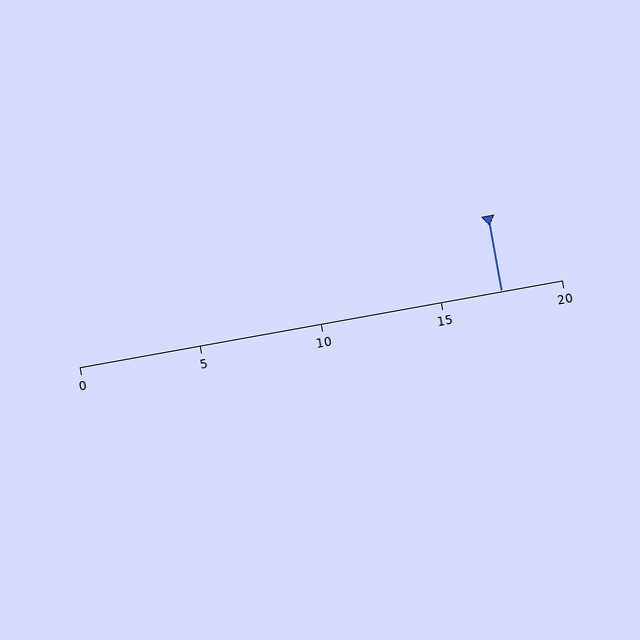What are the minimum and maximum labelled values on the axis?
The axis runs from 0 to 20.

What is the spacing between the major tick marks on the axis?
The major ticks are spaced 5 apart.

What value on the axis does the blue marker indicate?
The marker indicates approximately 17.5.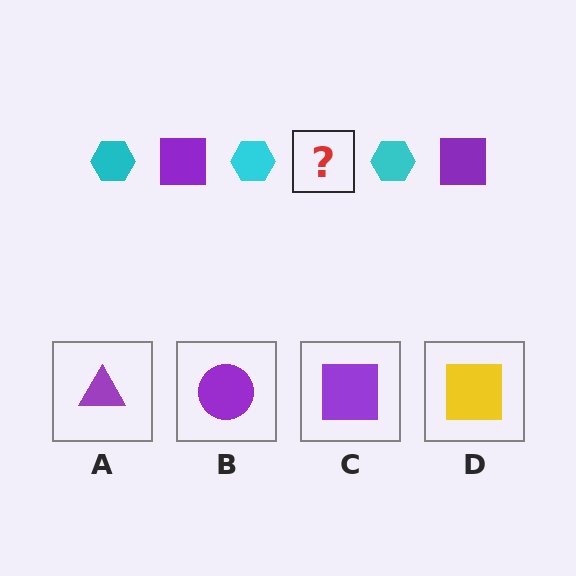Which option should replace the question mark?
Option C.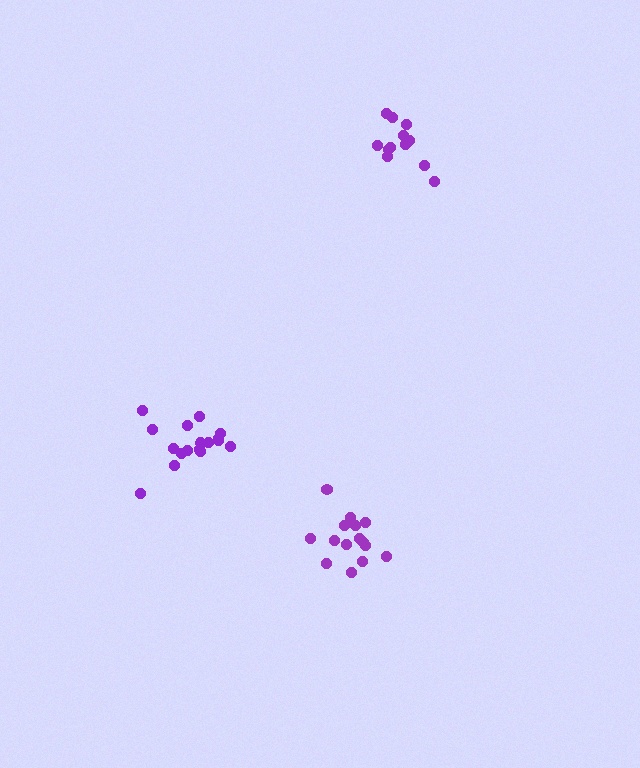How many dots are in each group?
Group 1: 12 dots, Group 2: 17 dots, Group 3: 15 dots (44 total).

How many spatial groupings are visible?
There are 3 spatial groupings.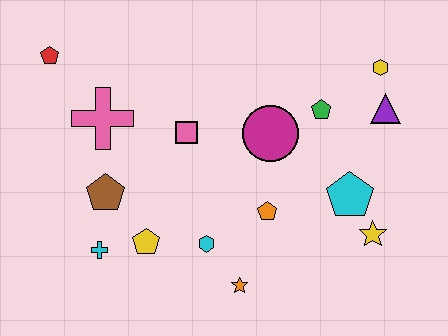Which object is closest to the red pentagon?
The pink cross is closest to the red pentagon.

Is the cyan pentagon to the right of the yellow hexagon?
No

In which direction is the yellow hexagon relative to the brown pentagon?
The yellow hexagon is to the right of the brown pentagon.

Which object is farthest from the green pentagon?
The red pentagon is farthest from the green pentagon.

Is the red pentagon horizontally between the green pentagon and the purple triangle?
No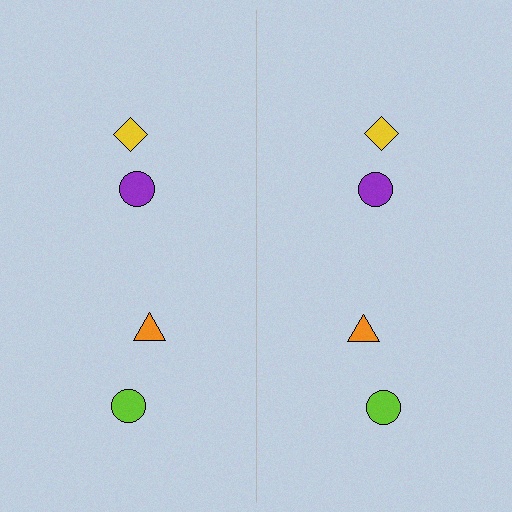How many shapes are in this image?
There are 8 shapes in this image.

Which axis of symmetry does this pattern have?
The pattern has a vertical axis of symmetry running through the center of the image.